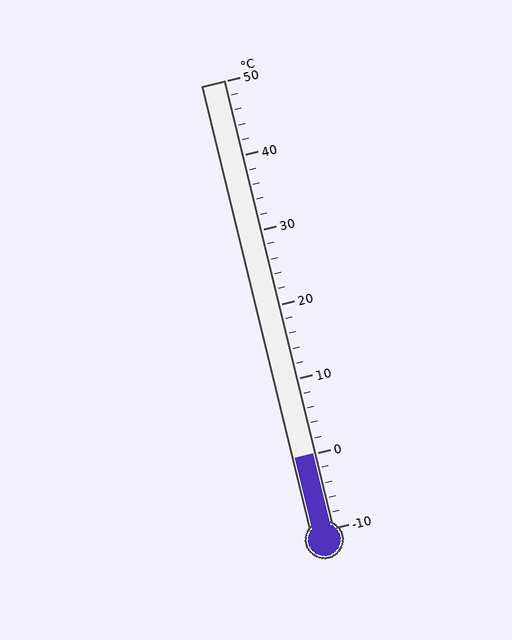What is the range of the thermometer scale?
The thermometer scale ranges from -10°C to 50°C.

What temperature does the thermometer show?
The thermometer shows approximately 0°C.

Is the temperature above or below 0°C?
The temperature is at 0°C.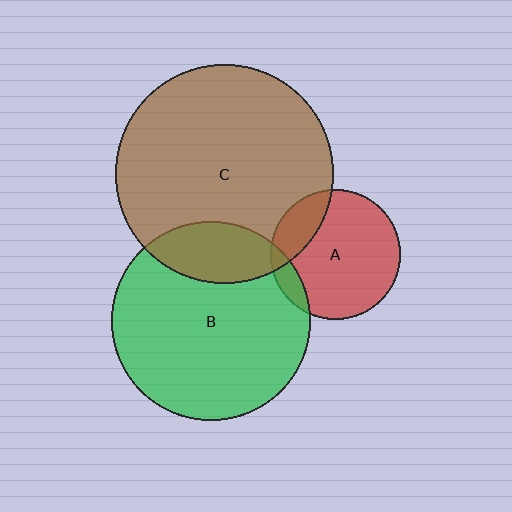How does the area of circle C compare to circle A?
Approximately 2.8 times.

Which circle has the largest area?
Circle C (brown).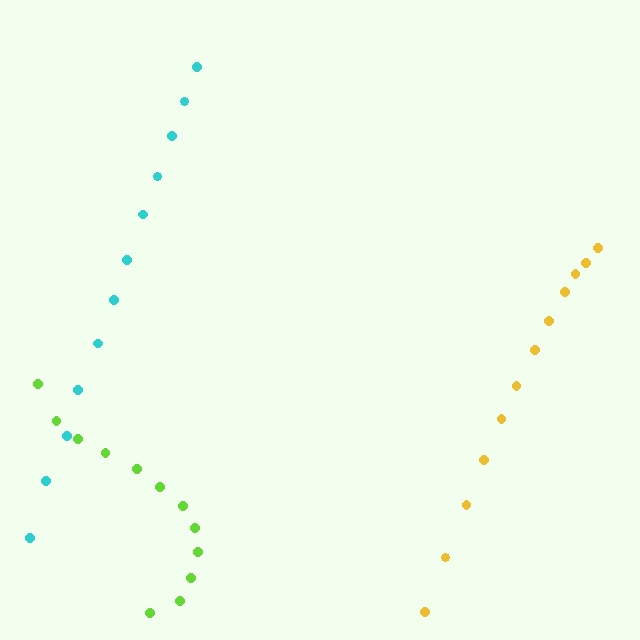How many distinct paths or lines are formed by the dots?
There are 3 distinct paths.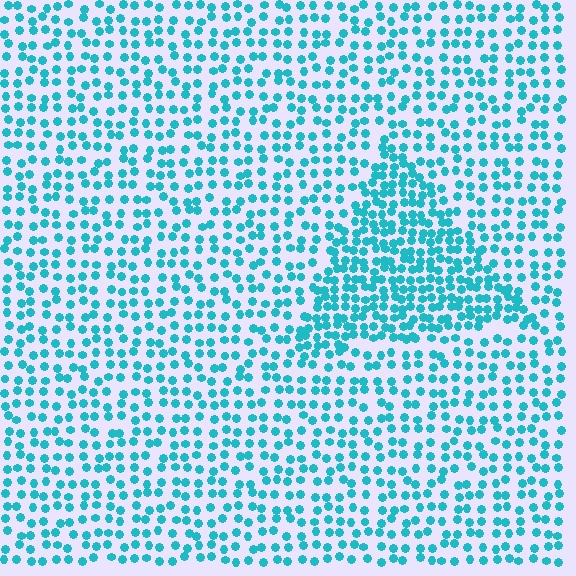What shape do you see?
I see a triangle.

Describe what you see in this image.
The image contains small cyan elements arranged at two different densities. A triangle-shaped region is visible where the elements are more densely packed than the surrounding area.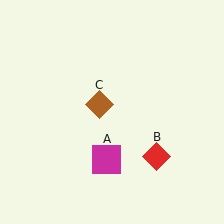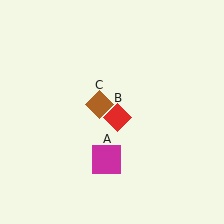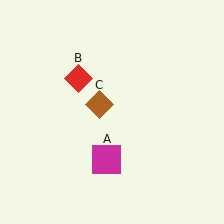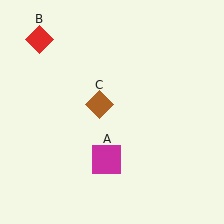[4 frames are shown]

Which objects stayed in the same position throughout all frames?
Magenta square (object A) and brown diamond (object C) remained stationary.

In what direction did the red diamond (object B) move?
The red diamond (object B) moved up and to the left.